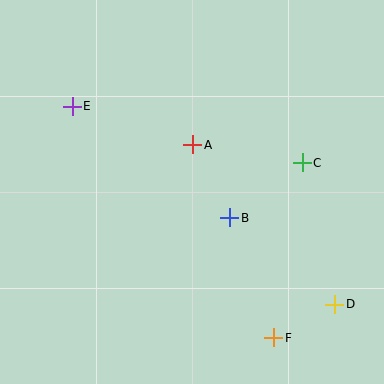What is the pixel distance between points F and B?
The distance between F and B is 127 pixels.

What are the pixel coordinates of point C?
Point C is at (302, 163).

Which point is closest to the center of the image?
Point B at (230, 218) is closest to the center.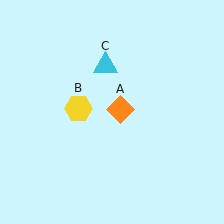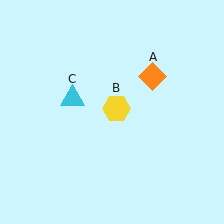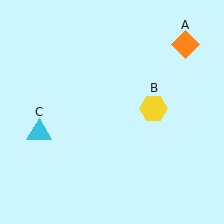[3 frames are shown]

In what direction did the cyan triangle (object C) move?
The cyan triangle (object C) moved down and to the left.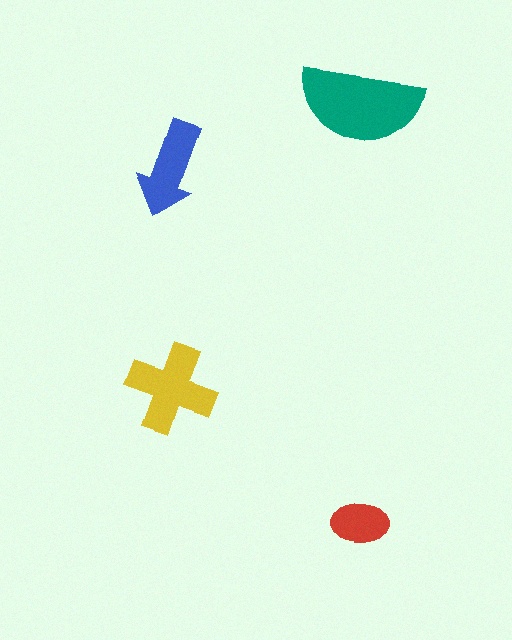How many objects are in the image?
There are 4 objects in the image.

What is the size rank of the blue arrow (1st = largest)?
3rd.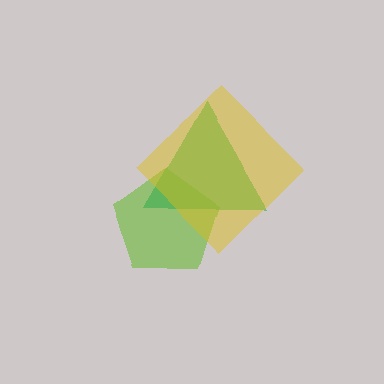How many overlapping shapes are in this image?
There are 3 overlapping shapes in the image.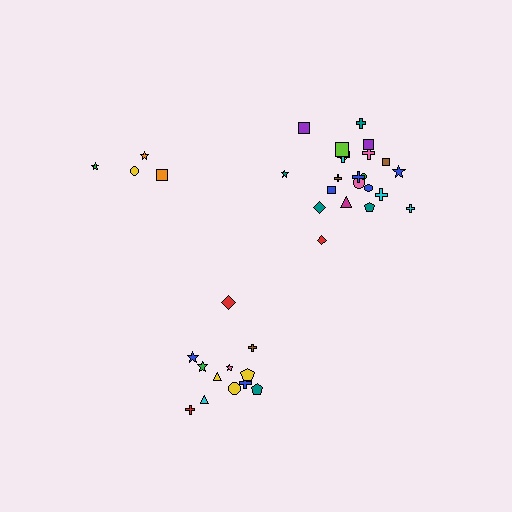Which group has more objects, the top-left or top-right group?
The top-right group.